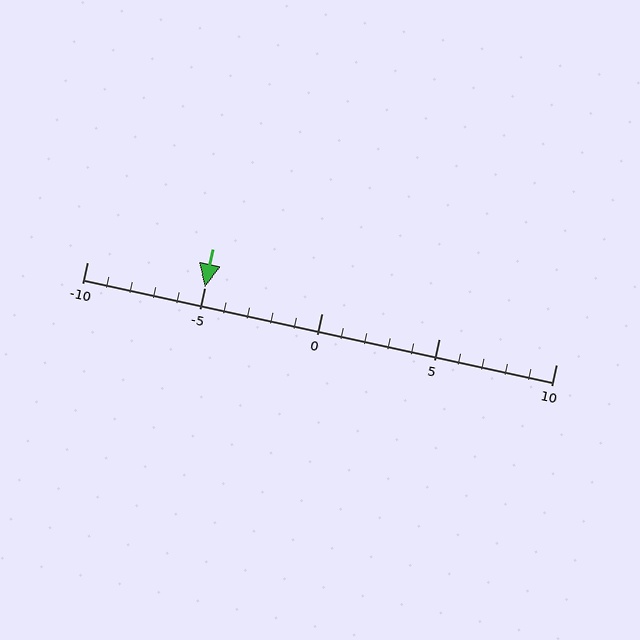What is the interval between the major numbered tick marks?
The major tick marks are spaced 5 units apart.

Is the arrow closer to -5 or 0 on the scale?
The arrow is closer to -5.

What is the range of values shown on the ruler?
The ruler shows values from -10 to 10.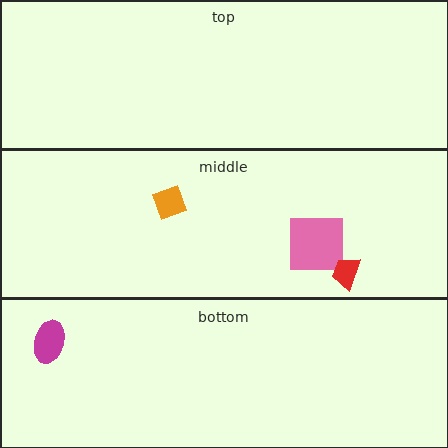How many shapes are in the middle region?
3.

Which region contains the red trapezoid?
The middle region.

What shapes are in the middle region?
The orange diamond, the pink square, the red trapezoid.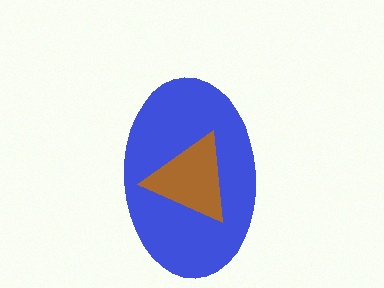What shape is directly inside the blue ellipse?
The brown triangle.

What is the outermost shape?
The blue ellipse.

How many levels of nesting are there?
2.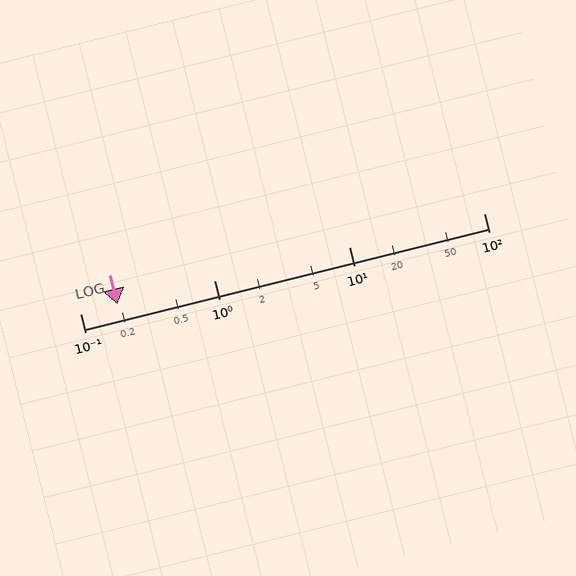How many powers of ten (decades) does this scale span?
The scale spans 3 decades, from 0.1 to 100.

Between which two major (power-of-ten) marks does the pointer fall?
The pointer is between 0.1 and 1.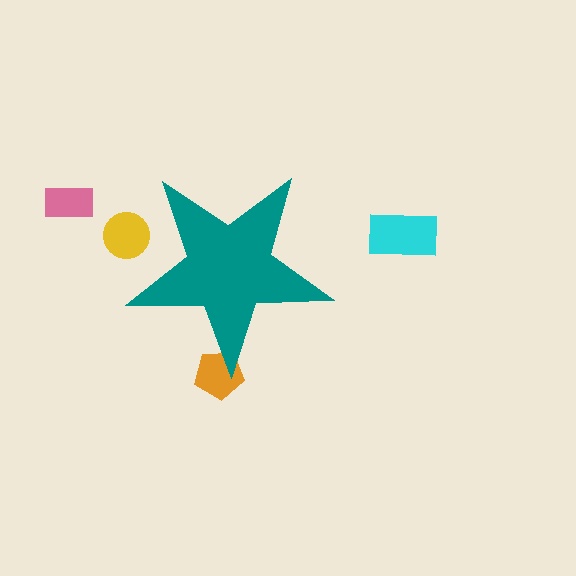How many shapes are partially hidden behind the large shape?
2 shapes are partially hidden.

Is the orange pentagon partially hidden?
Yes, the orange pentagon is partially hidden behind the teal star.